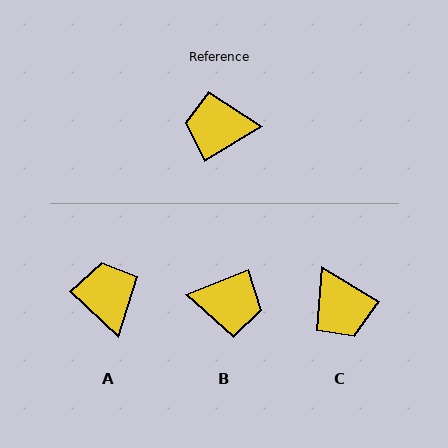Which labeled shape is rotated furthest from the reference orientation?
B, about 171 degrees away.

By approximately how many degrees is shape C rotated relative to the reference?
Approximately 118 degrees counter-clockwise.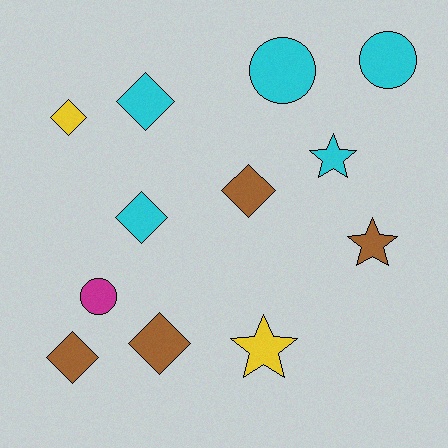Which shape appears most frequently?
Diamond, with 6 objects.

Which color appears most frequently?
Cyan, with 5 objects.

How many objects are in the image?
There are 12 objects.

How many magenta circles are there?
There is 1 magenta circle.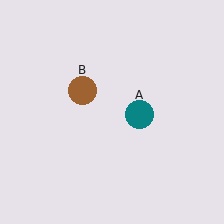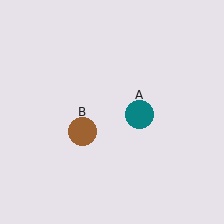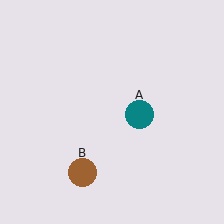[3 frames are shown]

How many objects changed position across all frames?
1 object changed position: brown circle (object B).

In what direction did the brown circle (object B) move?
The brown circle (object B) moved down.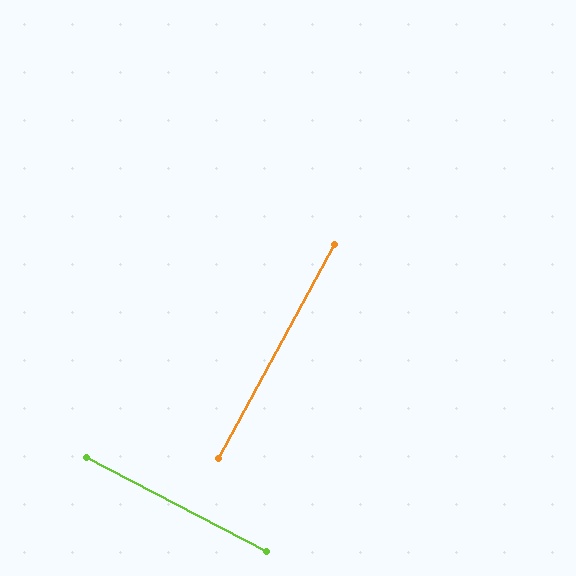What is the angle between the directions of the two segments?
Approximately 89 degrees.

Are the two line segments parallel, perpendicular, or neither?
Perpendicular — they meet at approximately 89°.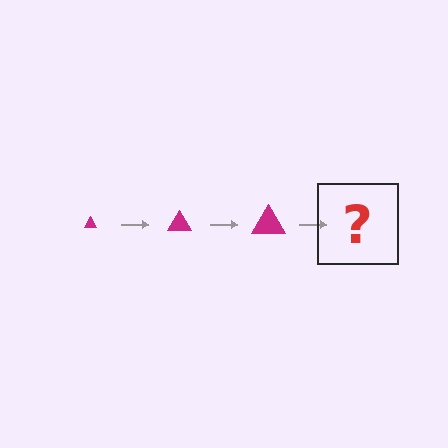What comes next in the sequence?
The next element should be a magenta triangle, larger than the previous one.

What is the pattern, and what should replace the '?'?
The pattern is that the triangle gets progressively larger each step. The '?' should be a magenta triangle, larger than the previous one.